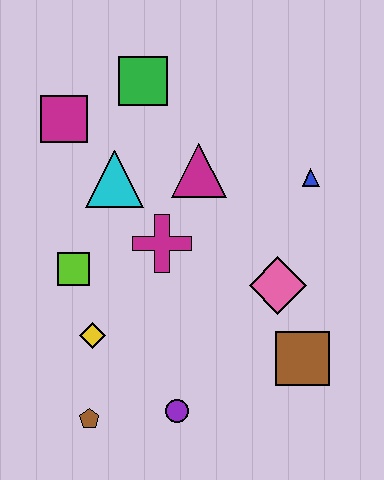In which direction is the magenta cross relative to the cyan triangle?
The magenta cross is below the cyan triangle.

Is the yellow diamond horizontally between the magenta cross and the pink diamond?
No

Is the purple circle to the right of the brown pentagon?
Yes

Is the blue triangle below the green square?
Yes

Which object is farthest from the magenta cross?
The brown pentagon is farthest from the magenta cross.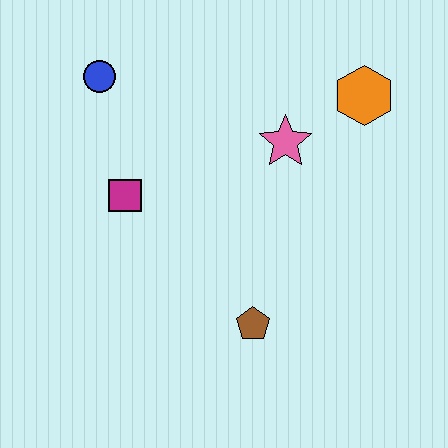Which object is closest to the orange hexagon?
The pink star is closest to the orange hexagon.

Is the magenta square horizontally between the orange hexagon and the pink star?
No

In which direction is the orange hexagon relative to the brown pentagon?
The orange hexagon is above the brown pentagon.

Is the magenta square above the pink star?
No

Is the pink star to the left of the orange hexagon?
Yes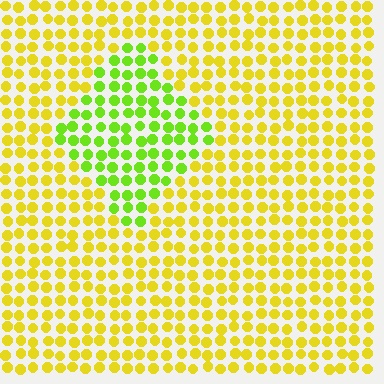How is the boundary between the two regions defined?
The boundary is defined purely by a slight shift in hue (about 40 degrees). Spacing, size, and orientation are identical on both sides.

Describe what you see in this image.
The image is filled with small yellow elements in a uniform arrangement. A diamond-shaped region is visible where the elements are tinted to a slightly different hue, forming a subtle color boundary.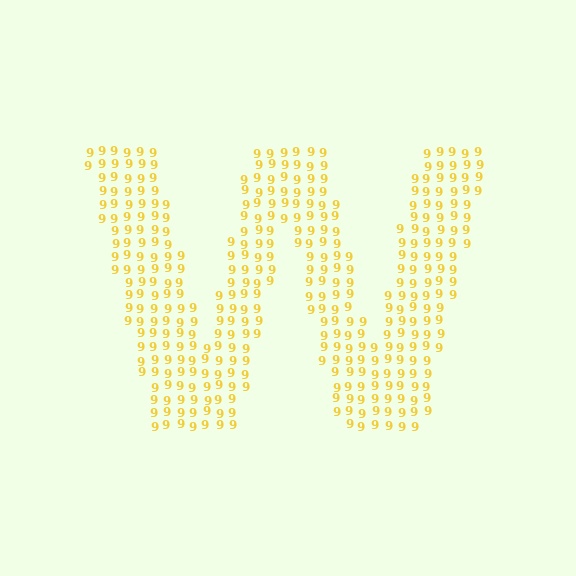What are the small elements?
The small elements are digit 9's.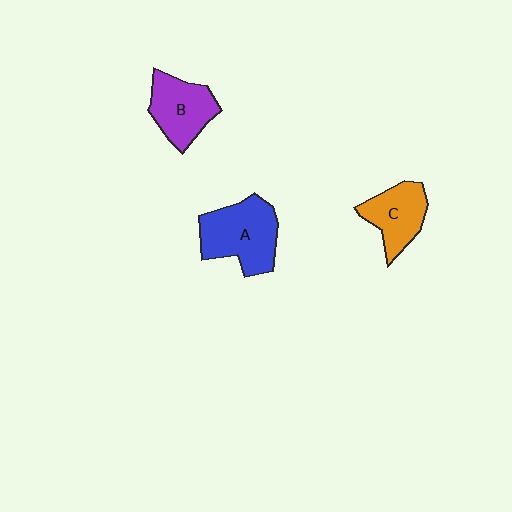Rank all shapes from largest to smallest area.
From largest to smallest: A (blue), B (purple), C (orange).